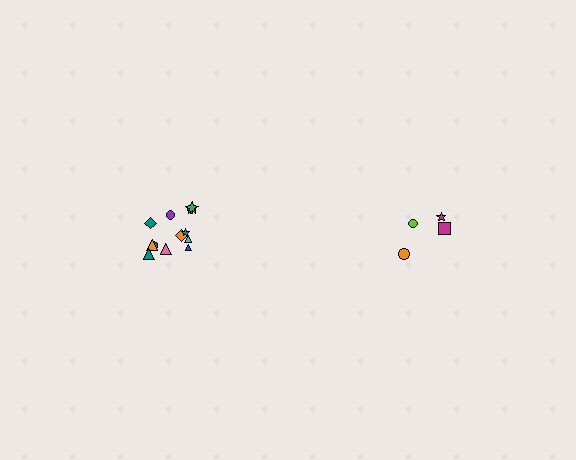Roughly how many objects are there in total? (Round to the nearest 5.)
Roughly 15 objects in total.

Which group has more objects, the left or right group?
The left group.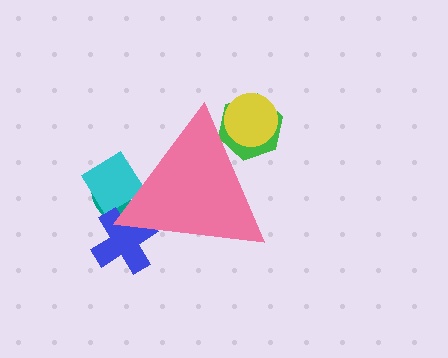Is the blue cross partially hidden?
Yes, the blue cross is partially hidden behind the pink triangle.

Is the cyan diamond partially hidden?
Yes, the cyan diamond is partially hidden behind the pink triangle.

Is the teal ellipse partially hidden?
Yes, the teal ellipse is partially hidden behind the pink triangle.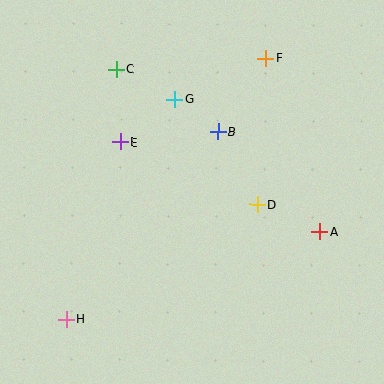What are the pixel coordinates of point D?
Point D is at (257, 205).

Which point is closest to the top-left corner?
Point C is closest to the top-left corner.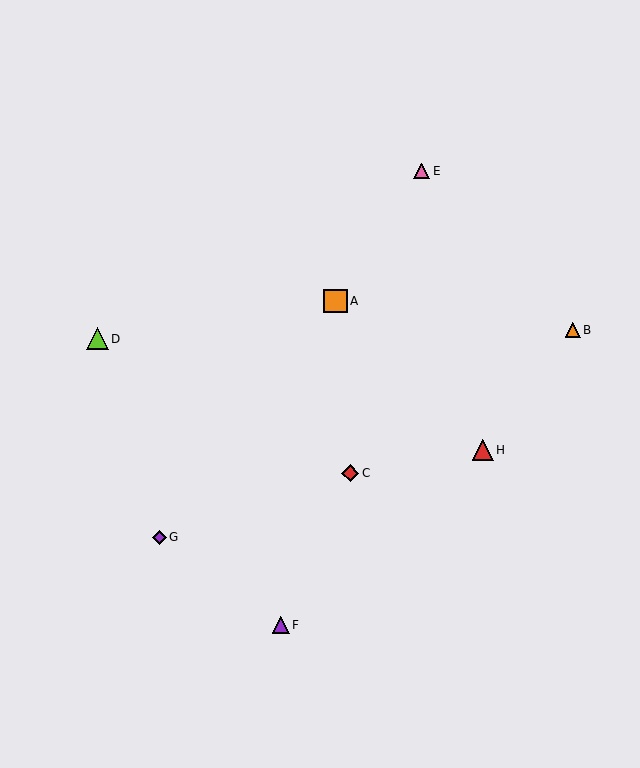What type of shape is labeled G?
Shape G is a purple diamond.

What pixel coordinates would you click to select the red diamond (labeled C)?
Click at (350, 473) to select the red diamond C.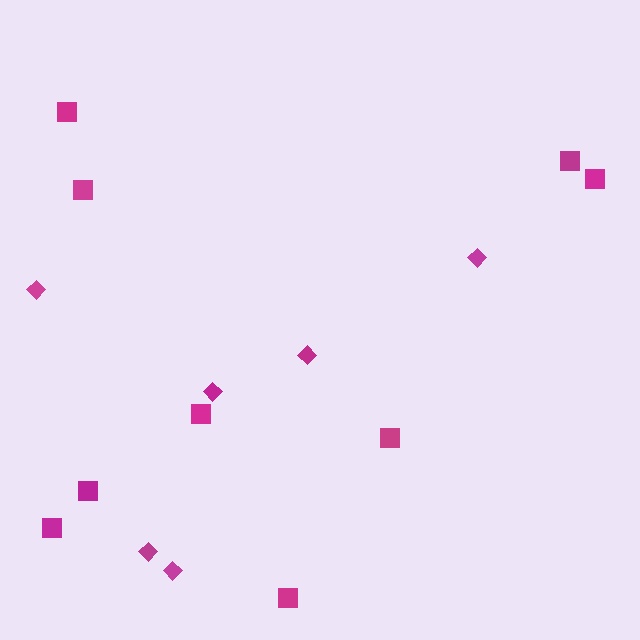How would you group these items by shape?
There are 2 groups: one group of squares (9) and one group of diamonds (6).